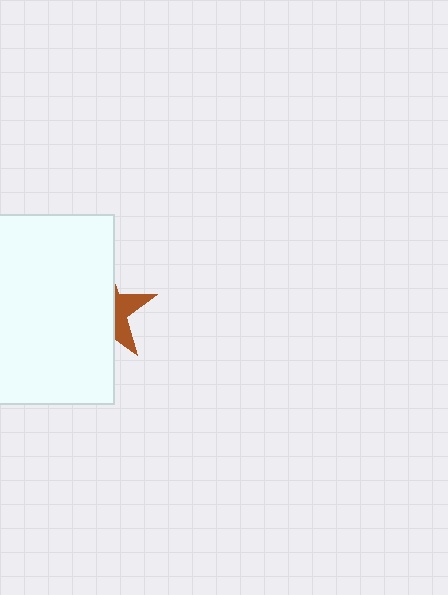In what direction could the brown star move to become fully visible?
The brown star could move right. That would shift it out from behind the white rectangle entirely.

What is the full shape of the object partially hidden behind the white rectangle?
The partially hidden object is a brown star.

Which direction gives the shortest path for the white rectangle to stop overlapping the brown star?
Moving left gives the shortest separation.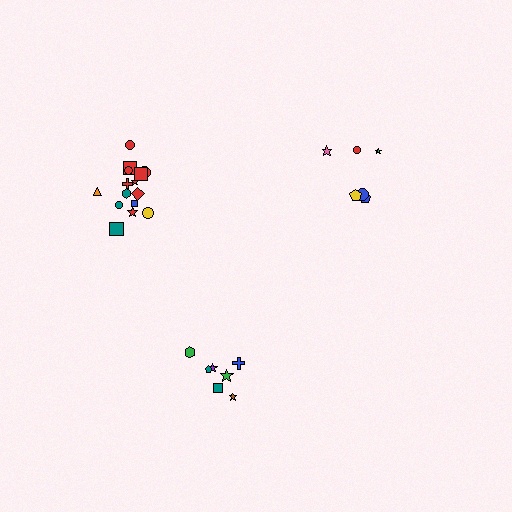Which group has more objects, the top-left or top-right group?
The top-left group.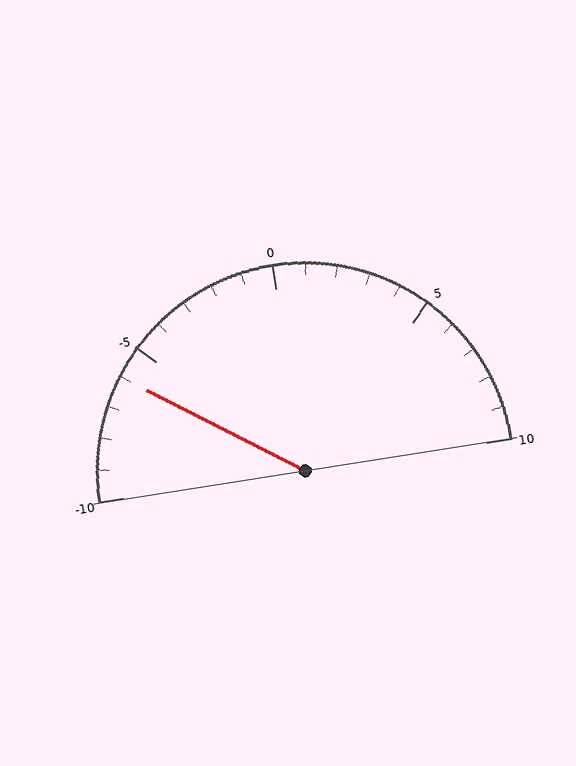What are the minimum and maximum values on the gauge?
The gauge ranges from -10 to 10.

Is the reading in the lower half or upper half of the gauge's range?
The reading is in the lower half of the range (-10 to 10).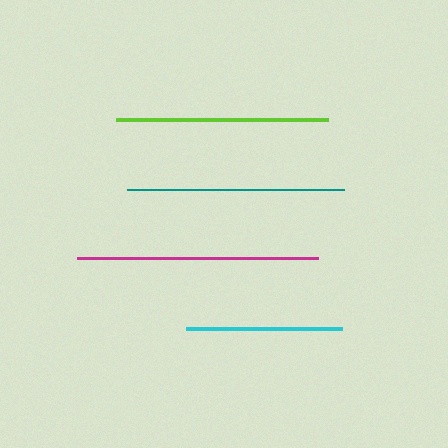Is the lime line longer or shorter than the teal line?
The teal line is longer than the lime line.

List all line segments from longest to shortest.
From longest to shortest: magenta, teal, lime, cyan.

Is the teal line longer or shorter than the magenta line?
The magenta line is longer than the teal line.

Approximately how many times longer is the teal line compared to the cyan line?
The teal line is approximately 1.4 times the length of the cyan line.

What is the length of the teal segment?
The teal segment is approximately 216 pixels long.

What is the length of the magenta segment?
The magenta segment is approximately 241 pixels long.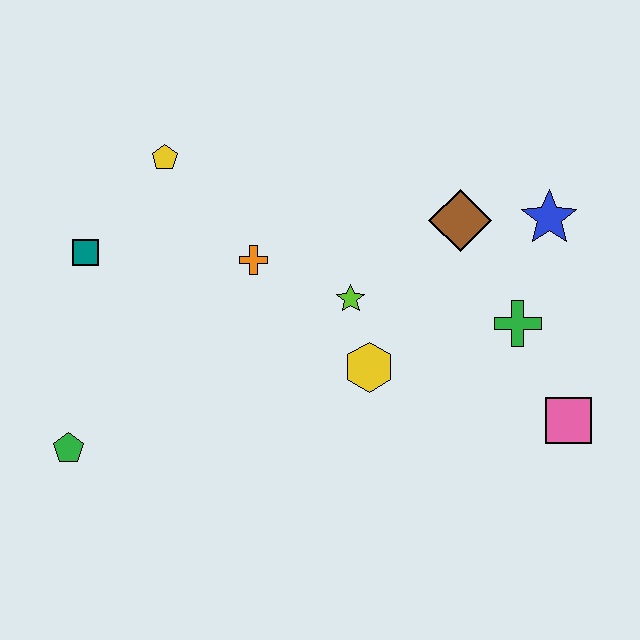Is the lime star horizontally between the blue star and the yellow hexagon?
No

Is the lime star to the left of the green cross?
Yes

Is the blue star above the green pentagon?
Yes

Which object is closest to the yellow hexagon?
The lime star is closest to the yellow hexagon.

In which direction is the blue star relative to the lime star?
The blue star is to the right of the lime star.